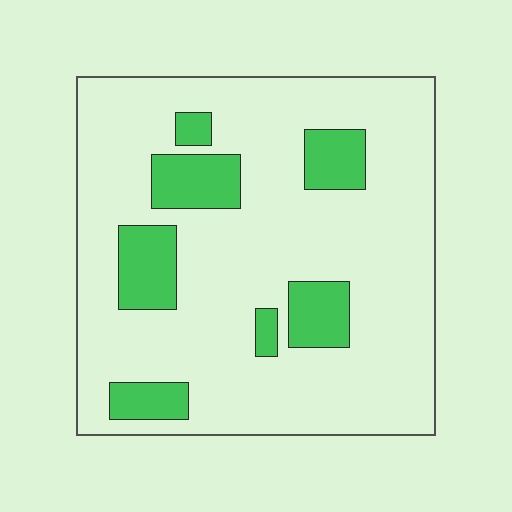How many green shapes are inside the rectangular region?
7.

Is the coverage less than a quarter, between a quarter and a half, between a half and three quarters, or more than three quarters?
Less than a quarter.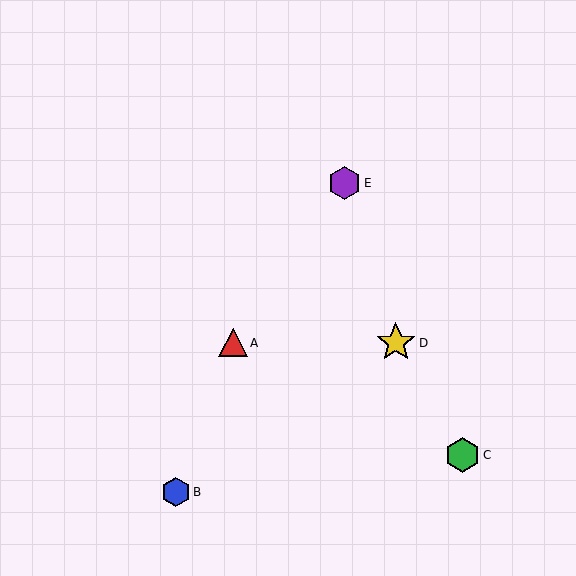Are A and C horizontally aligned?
No, A is at y≈343 and C is at y≈455.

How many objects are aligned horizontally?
2 objects (A, D) are aligned horizontally.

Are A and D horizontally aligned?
Yes, both are at y≈343.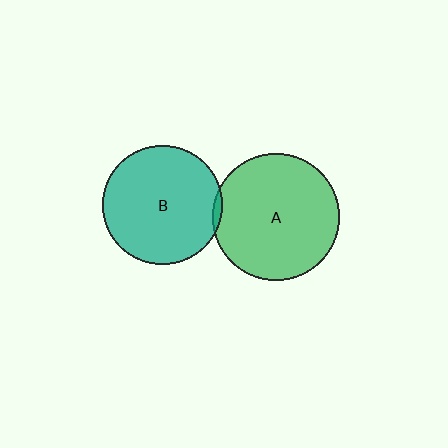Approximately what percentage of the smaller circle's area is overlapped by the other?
Approximately 5%.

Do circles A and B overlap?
Yes.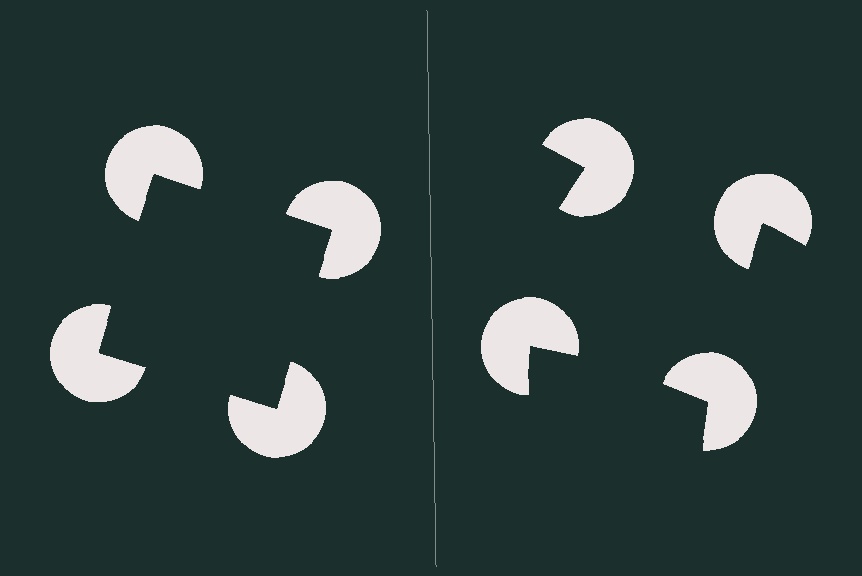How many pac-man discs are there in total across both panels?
8 — 4 on each side.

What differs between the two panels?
The pac-man discs are positioned identically on both sides; only the wedge orientations differ. On the left they align to a square; on the right they are misaligned.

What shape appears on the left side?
An illusory square.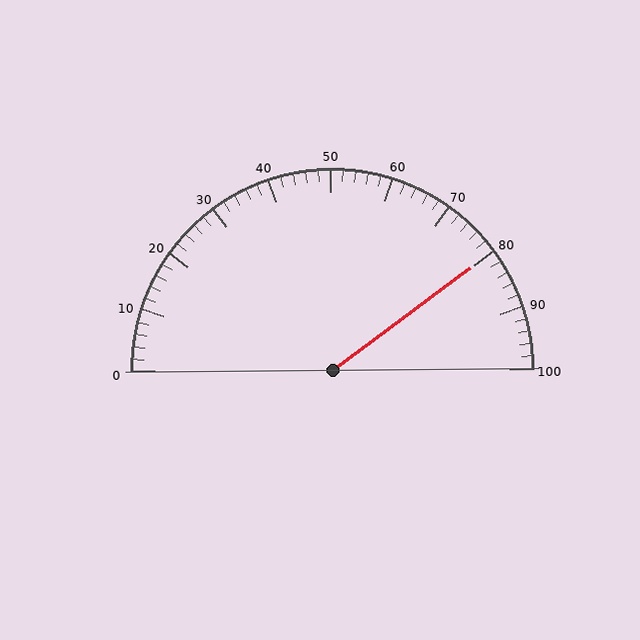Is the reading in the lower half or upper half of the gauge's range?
The reading is in the upper half of the range (0 to 100).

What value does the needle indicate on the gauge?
The needle indicates approximately 80.